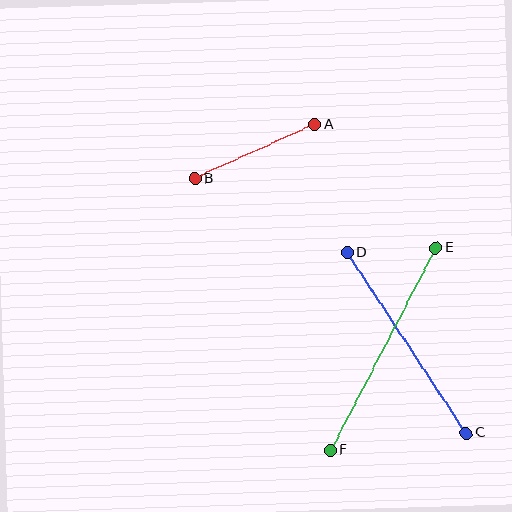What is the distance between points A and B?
The distance is approximately 132 pixels.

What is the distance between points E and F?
The distance is approximately 228 pixels.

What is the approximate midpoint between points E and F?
The midpoint is at approximately (383, 349) pixels.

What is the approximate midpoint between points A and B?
The midpoint is at approximately (255, 152) pixels.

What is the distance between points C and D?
The distance is approximately 216 pixels.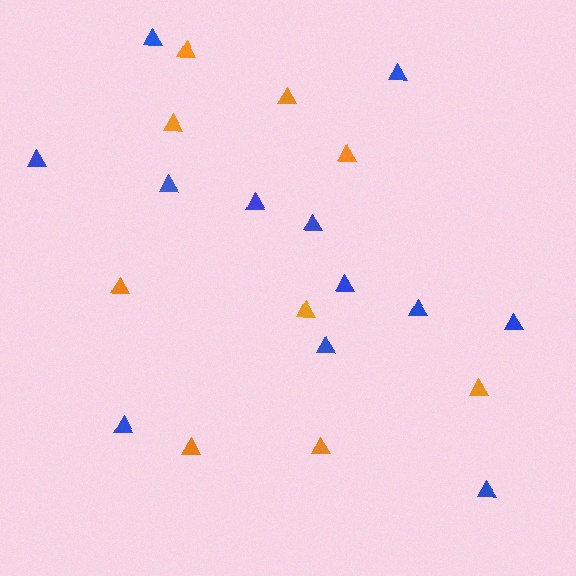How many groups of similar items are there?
There are 2 groups: one group of blue triangles (12) and one group of orange triangles (9).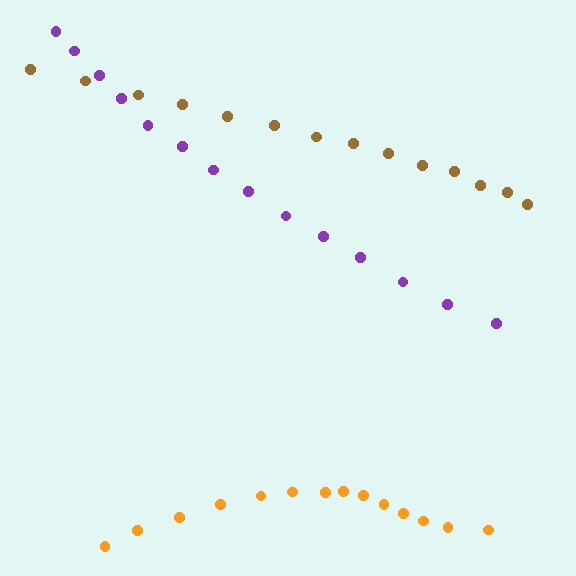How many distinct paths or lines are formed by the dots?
There are 3 distinct paths.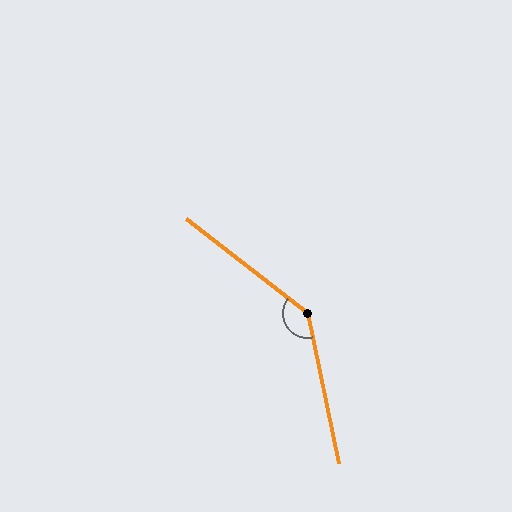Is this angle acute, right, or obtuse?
It is obtuse.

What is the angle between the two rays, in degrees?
Approximately 140 degrees.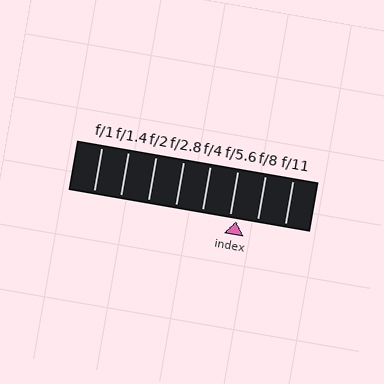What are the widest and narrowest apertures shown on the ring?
The widest aperture shown is f/1 and the narrowest is f/11.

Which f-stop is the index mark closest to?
The index mark is closest to f/5.6.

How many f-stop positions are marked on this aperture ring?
There are 8 f-stop positions marked.